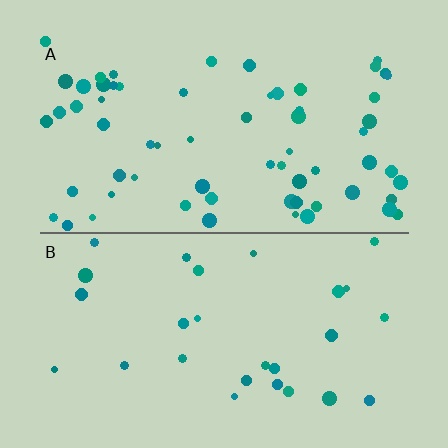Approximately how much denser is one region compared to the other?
Approximately 2.3× — region A over region B.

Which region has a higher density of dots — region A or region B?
A (the top).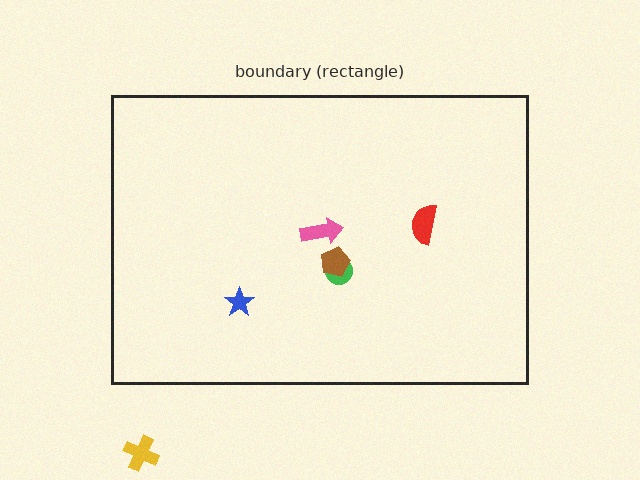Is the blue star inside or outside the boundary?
Inside.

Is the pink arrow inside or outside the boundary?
Inside.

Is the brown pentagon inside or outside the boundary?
Inside.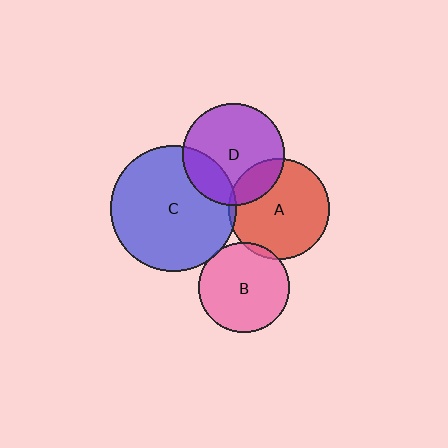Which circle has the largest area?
Circle C (blue).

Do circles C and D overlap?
Yes.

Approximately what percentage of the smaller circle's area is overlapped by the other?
Approximately 20%.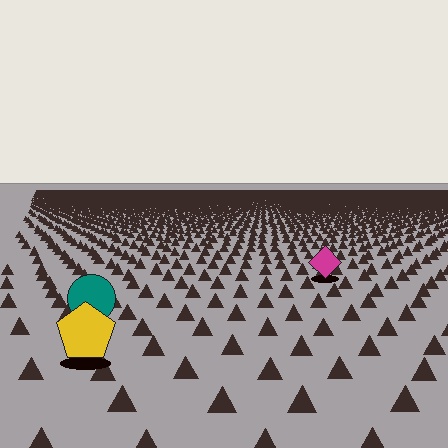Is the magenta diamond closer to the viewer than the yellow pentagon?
No. The yellow pentagon is closer — you can tell from the texture gradient: the ground texture is coarser near it.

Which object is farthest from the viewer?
The magenta diamond is farthest from the viewer. It appears smaller and the ground texture around it is denser.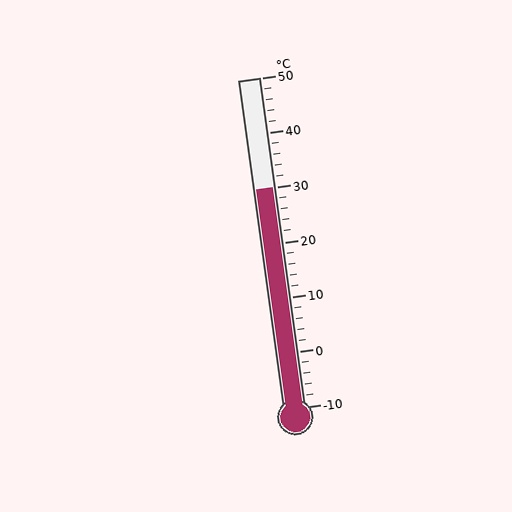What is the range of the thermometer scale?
The thermometer scale ranges from -10°C to 50°C.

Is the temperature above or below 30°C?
The temperature is at 30°C.